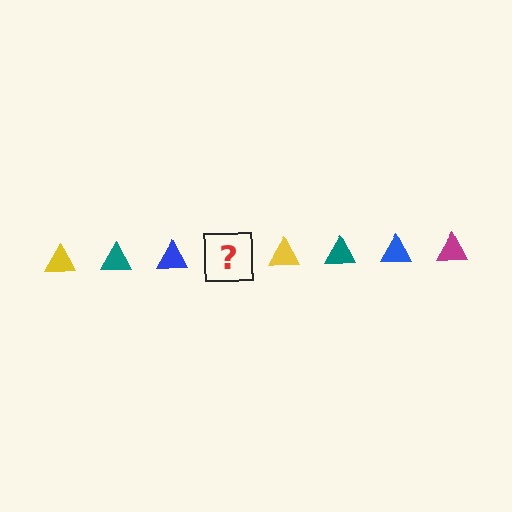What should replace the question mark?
The question mark should be replaced with a magenta triangle.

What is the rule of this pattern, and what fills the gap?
The rule is that the pattern cycles through yellow, teal, blue, magenta triangles. The gap should be filled with a magenta triangle.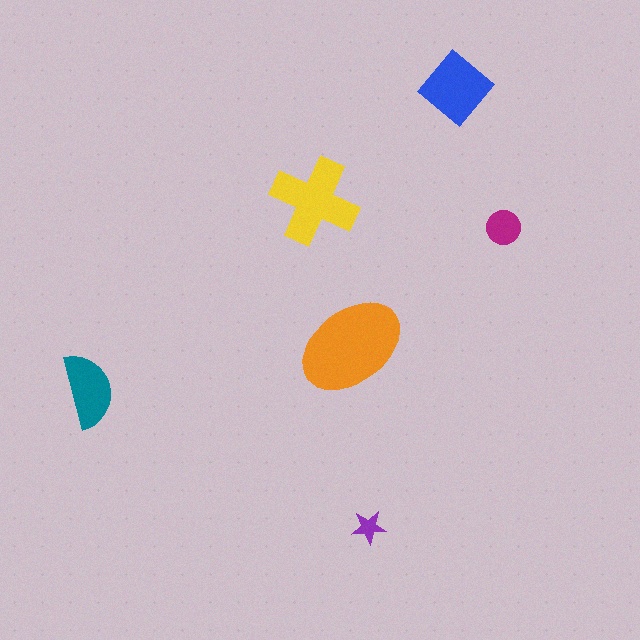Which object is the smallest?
The purple star.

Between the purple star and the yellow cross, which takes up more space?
The yellow cross.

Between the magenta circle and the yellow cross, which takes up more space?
The yellow cross.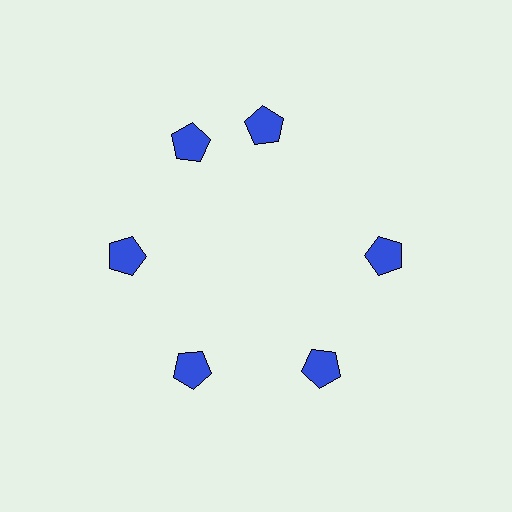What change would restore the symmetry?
The symmetry would be restored by rotating it back into even spacing with its neighbors so that all 6 pentagons sit at equal angles and equal distance from the center.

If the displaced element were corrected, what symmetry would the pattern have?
It would have 6-fold rotational symmetry — the pattern would map onto itself every 60 degrees.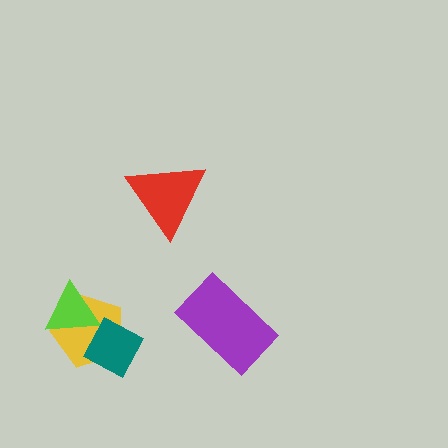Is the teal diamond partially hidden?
No, no other shape covers it.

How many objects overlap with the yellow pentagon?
2 objects overlap with the yellow pentagon.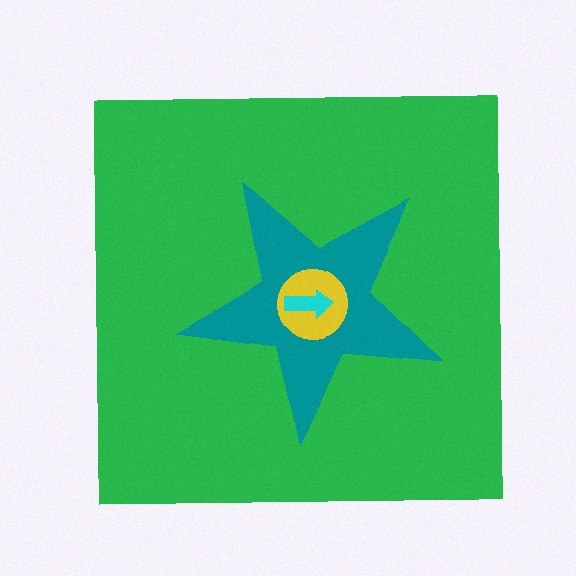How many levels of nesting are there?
4.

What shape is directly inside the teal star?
The yellow circle.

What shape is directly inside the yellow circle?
The cyan arrow.